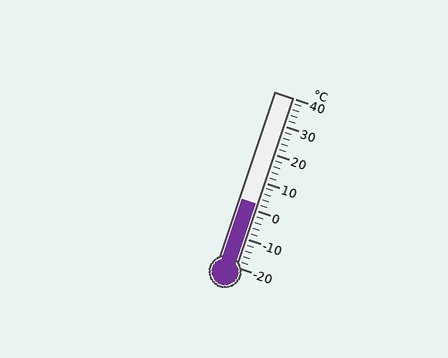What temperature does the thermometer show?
The thermometer shows approximately 2°C.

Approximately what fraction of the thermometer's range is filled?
The thermometer is filled to approximately 35% of its range.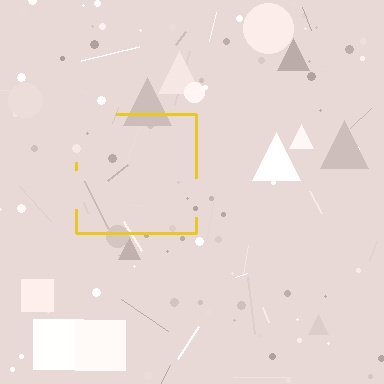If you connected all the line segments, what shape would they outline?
They would outline a square.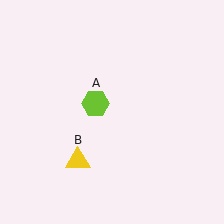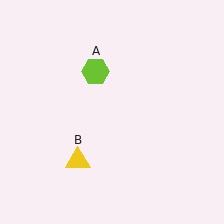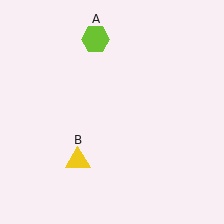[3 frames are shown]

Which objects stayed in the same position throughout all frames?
Yellow triangle (object B) remained stationary.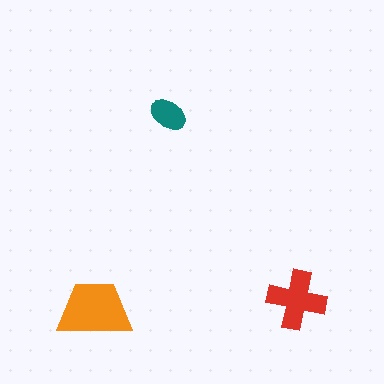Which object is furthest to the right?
The red cross is rightmost.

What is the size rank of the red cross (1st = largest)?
2nd.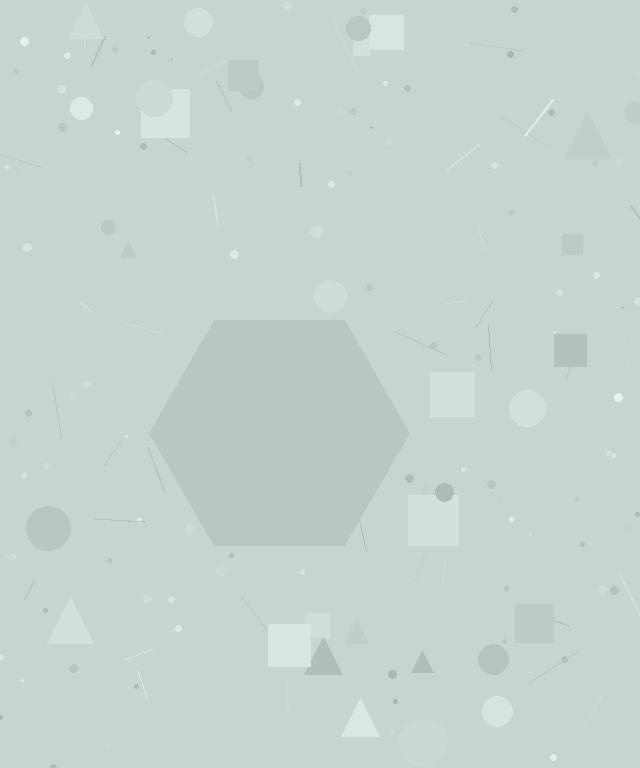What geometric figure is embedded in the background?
A hexagon is embedded in the background.